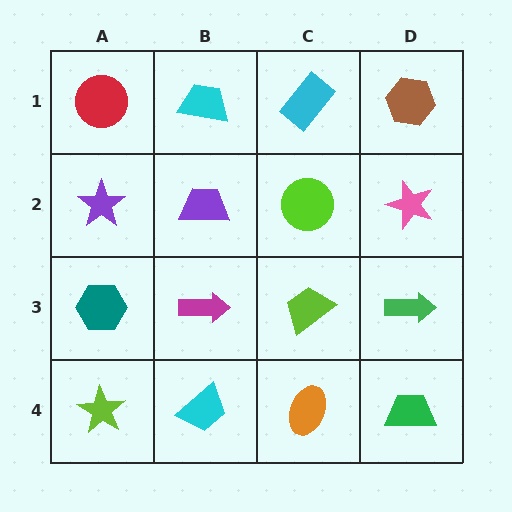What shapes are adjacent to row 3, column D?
A pink star (row 2, column D), a green trapezoid (row 4, column D), a lime trapezoid (row 3, column C).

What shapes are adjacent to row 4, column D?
A green arrow (row 3, column D), an orange ellipse (row 4, column C).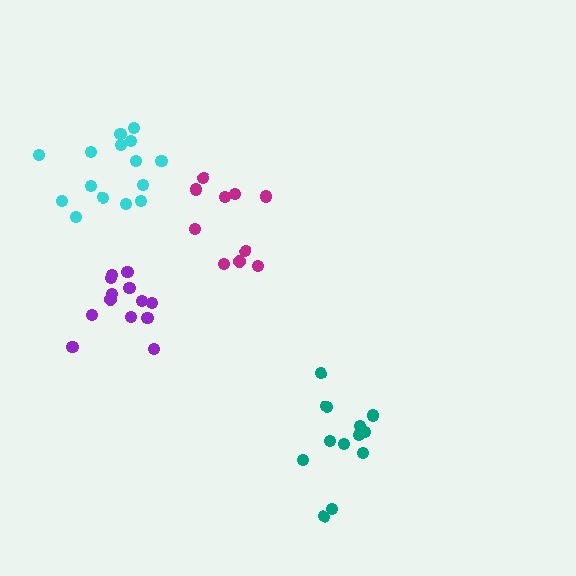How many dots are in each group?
Group 1: 10 dots, Group 2: 12 dots, Group 3: 13 dots, Group 4: 15 dots (50 total).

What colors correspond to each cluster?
The clusters are colored: magenta, teal, purple, cyan.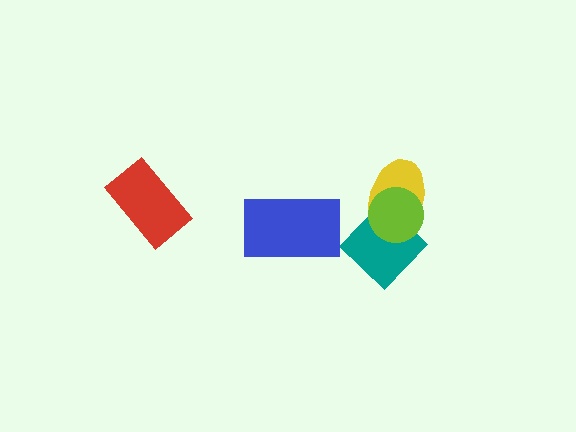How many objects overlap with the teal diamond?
2 objects overlap with the teal diamond.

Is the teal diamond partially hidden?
Yes, it is partially covered by another shape.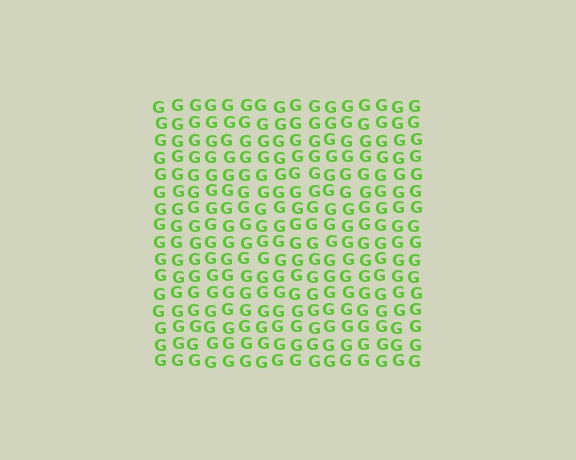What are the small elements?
The small elements are letter G's.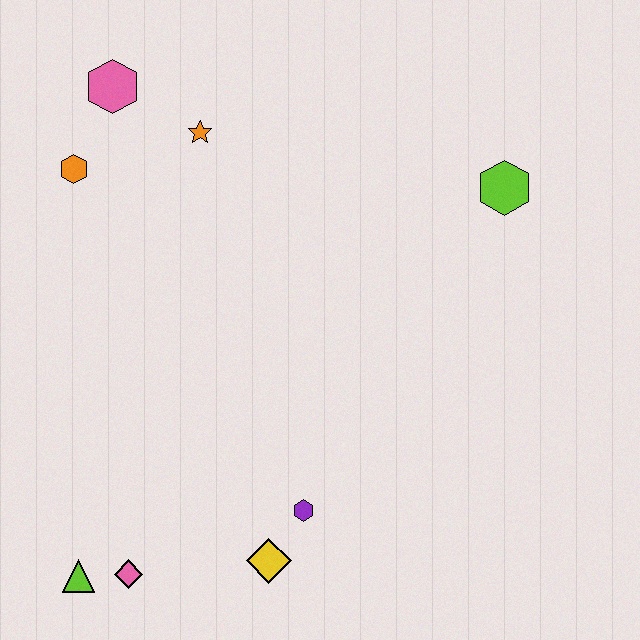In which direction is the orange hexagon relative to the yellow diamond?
The orange hexagon is above the yellow diamond.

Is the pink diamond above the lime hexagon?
No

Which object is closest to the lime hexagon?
The orange star is closest to the lime hexagon.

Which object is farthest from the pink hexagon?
The yellow diamond is farthest from the pink hexagon.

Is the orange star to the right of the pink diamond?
Yes